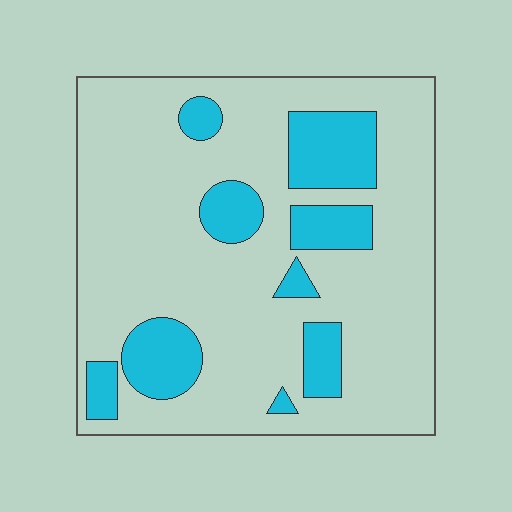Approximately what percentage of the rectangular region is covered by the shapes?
Approximately 20%.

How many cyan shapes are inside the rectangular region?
9.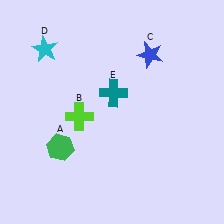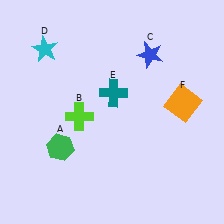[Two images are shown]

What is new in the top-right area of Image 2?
An orange square (F) was added in the top-right area of Image 2.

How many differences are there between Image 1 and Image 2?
There is 1 difference between the two images.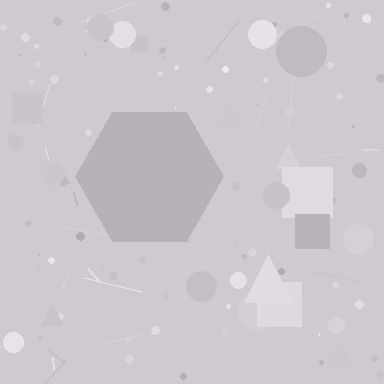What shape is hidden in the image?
A hexagon is hidden in the image.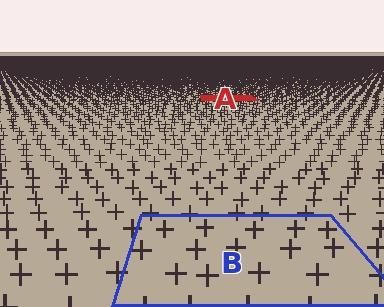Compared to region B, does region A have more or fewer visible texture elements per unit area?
Region A has more texture elements per unit area — they are packed more densely because it is farther away.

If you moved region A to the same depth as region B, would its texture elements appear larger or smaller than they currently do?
They would appear larger. At a closer depth, the same texture elements are projected at a bigger on-screen size.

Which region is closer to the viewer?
Region B is closer. The texture elements there are larger and more spread out.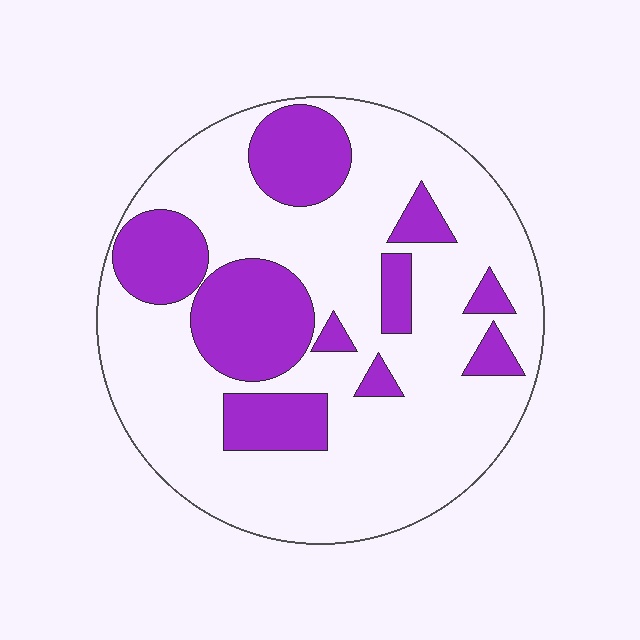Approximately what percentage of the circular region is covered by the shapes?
Approximately 30%.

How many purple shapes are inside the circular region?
10.